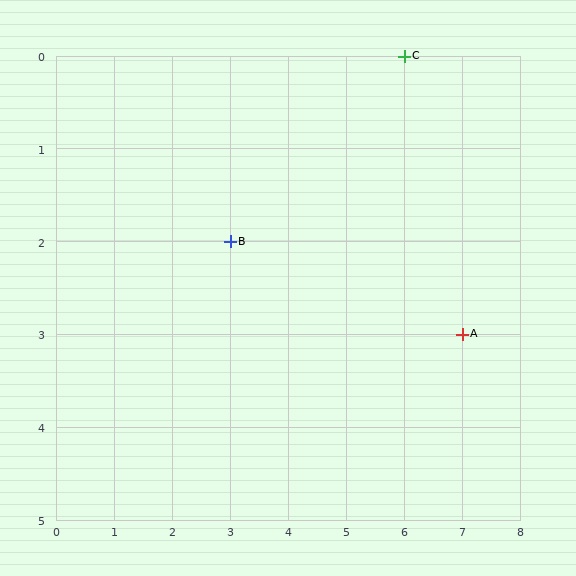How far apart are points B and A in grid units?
Points B and A are 4 columns and 1 row apart (about 4.1 grid units diagonally).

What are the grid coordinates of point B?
Point B is at grid coordinates (3, 2).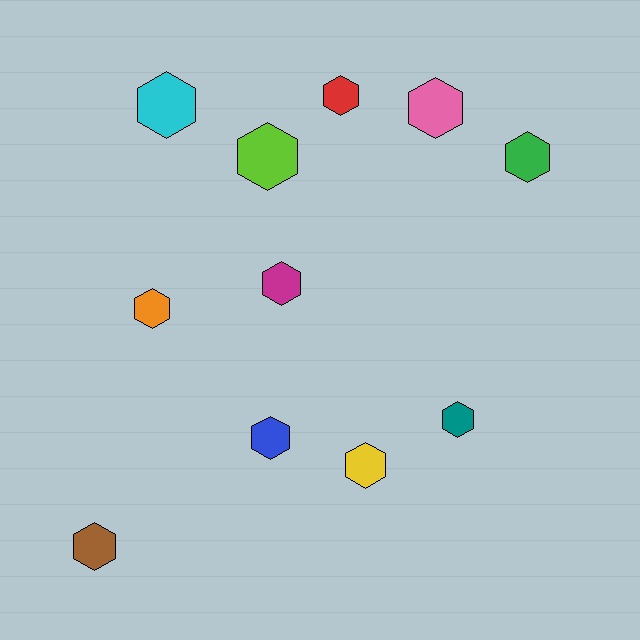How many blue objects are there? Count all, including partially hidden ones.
There is 1 blue object.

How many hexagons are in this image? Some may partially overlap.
There are 11 hexagons.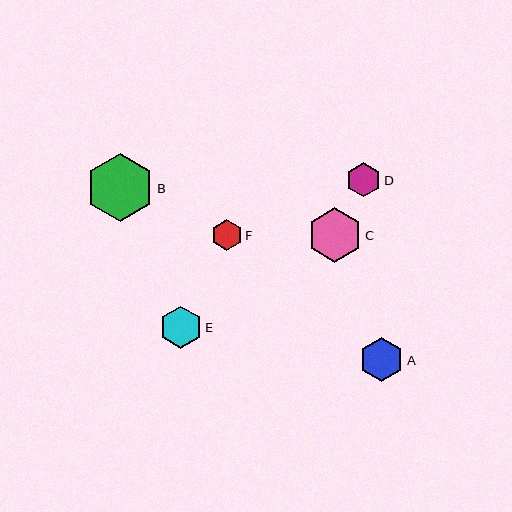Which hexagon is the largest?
Hexagon B is the largest with a size of approximately 68 pixels.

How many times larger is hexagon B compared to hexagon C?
Hexagon B is approximately 1.2 times the size of hexagon C.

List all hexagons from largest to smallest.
From largest to smallest: B, C, A, E, D, F.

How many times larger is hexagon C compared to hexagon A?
Hexagon C is approximately 1.3 times the size of hexagon A.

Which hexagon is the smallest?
Hexagon F is the smallest with a size of approximately 31 pixels.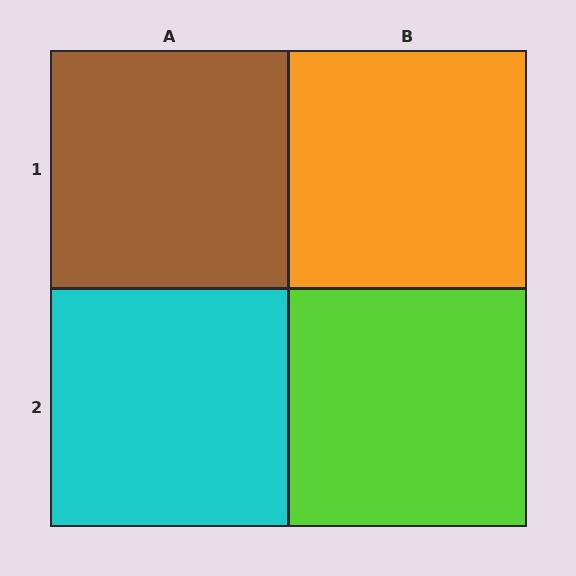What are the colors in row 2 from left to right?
Cyan, lime.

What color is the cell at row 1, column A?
Brown.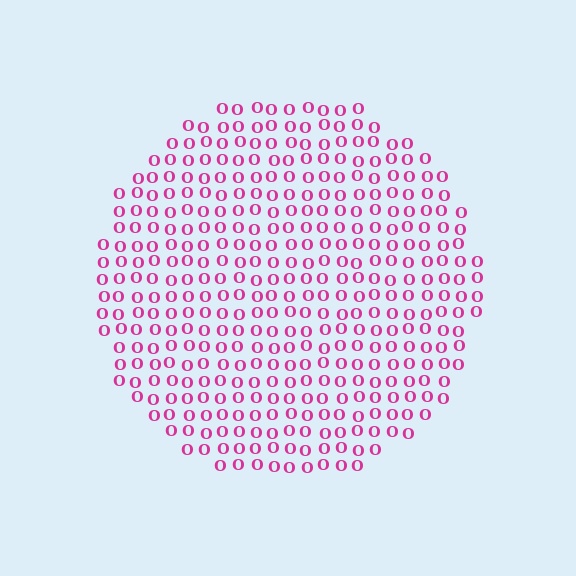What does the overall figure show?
The overall figure shows a circle.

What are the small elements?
The small elements are letter O's.